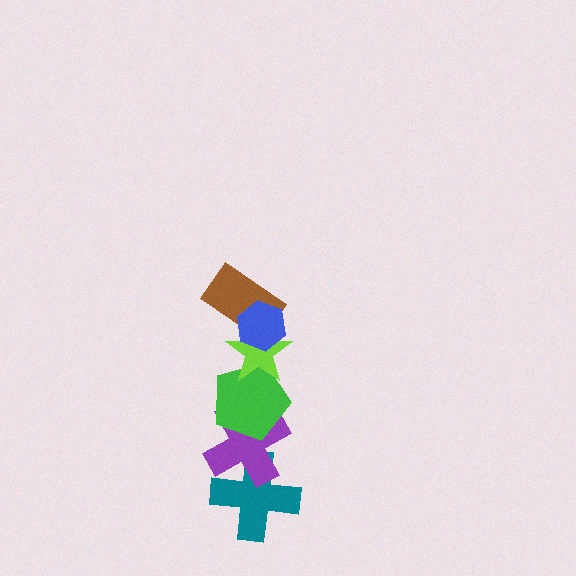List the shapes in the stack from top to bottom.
From top to bottom: the blue hexagon, the brown rectangle, the lime star, the green pentagon, the purple cross, the teal cross.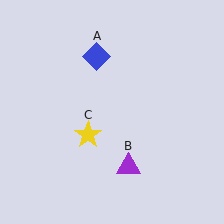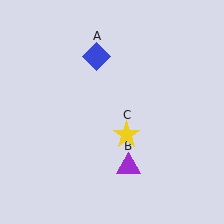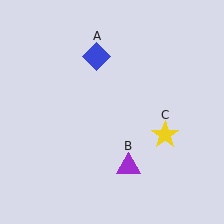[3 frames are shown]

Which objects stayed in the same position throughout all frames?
Blue diamond (object A) and purple triangle (object B) remained stationary.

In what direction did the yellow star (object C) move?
The yellow star (object C) moved right.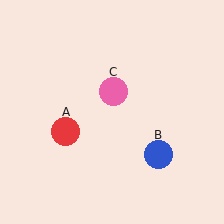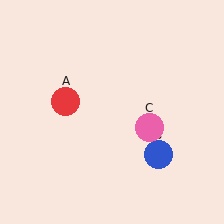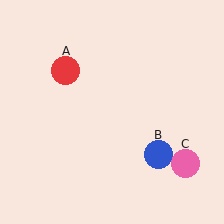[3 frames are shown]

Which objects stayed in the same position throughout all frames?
Blue circle (object B) remained stationary.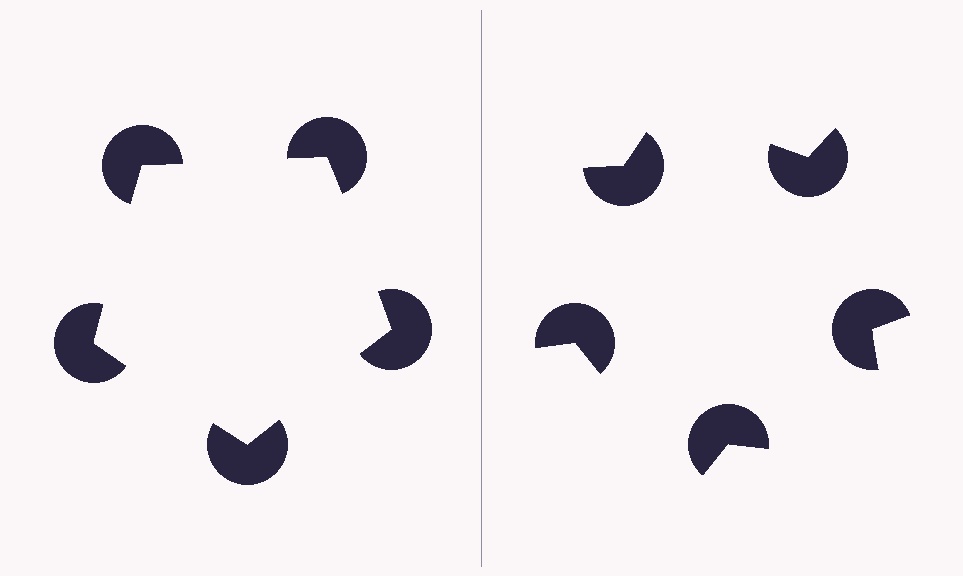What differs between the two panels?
The pac-man discs are positioned identically on both sides; only the wedge orientations differ. On the left they align to a pentagon; on the right they are misaligned.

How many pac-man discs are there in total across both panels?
10 — 5 on each side.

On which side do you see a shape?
An illusory pentagon appears on the left side. On the right side the wedge cuts are rotated, so no coherent shape forms.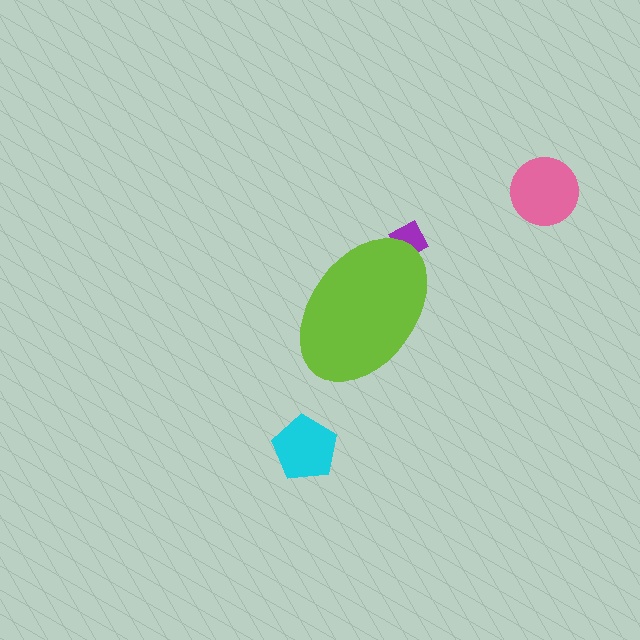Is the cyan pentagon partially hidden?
No, the cyan pentagon is fully visible.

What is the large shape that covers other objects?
A lime ellipse.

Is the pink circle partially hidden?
No, the pink circle is fully visible.